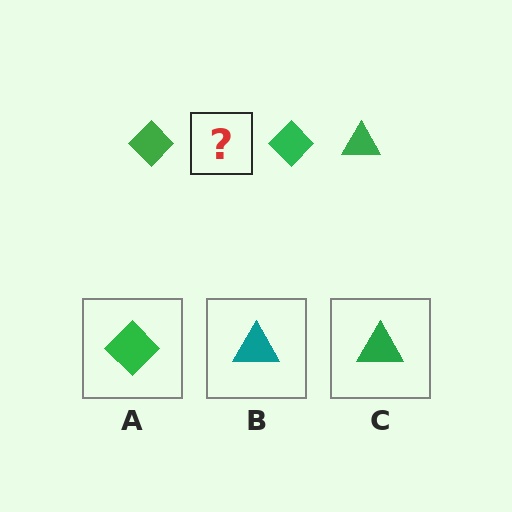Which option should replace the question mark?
Option C.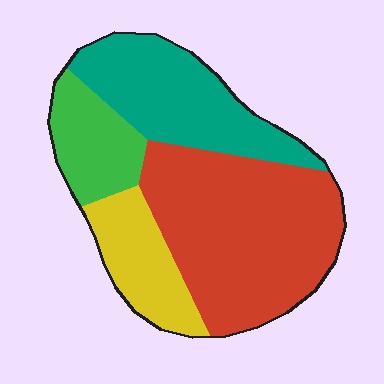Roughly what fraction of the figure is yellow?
Yellow covers 15% of the figure.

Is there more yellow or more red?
Red.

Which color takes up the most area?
Red, at roughly 45%.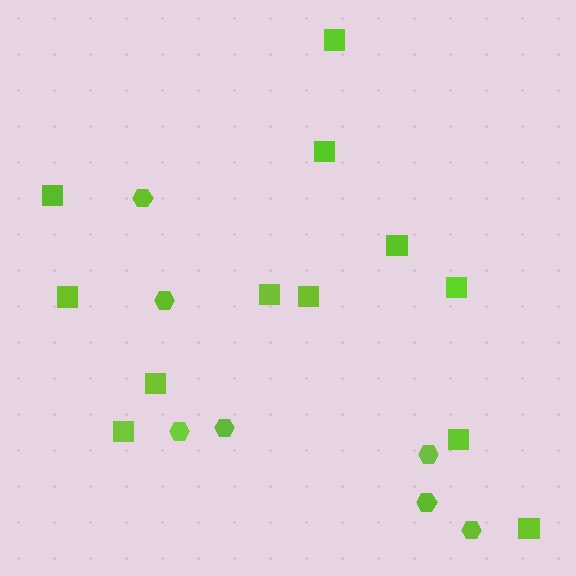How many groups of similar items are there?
There are 2 groups: one group of squares (12) and one group of hexagons (7).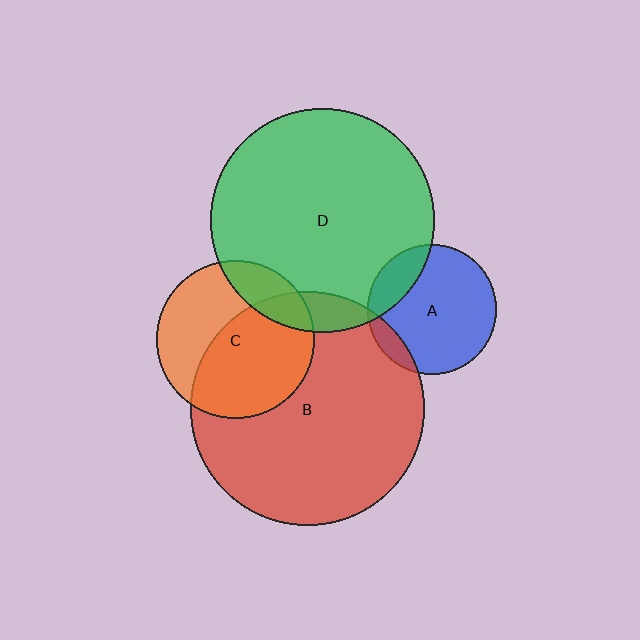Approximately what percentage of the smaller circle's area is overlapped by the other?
Approximately 10%.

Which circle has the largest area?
Circle B (red).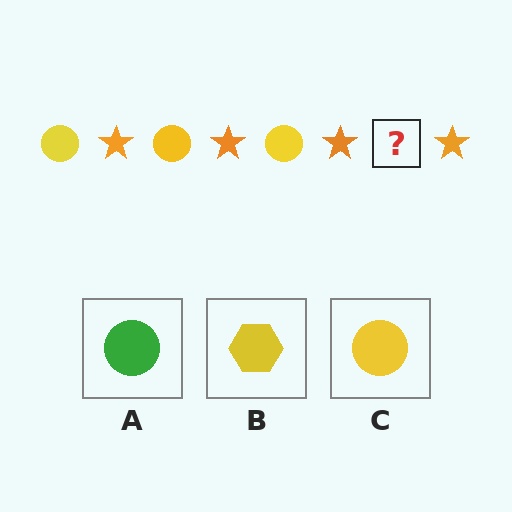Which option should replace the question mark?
Option C.